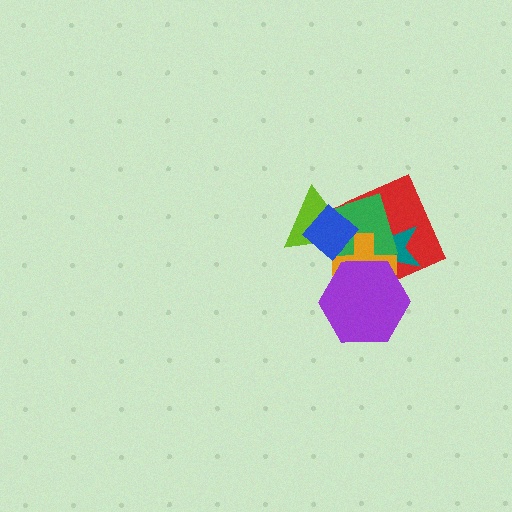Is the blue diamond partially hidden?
No, no other shape covers it.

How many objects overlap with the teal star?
4 objects overlap with the teal star.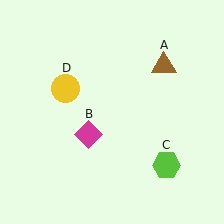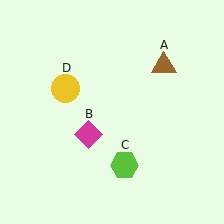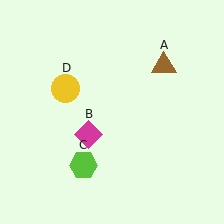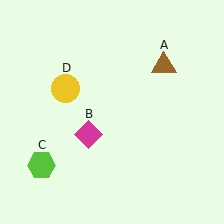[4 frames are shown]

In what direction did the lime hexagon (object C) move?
The lime hexagon (object C) moved left.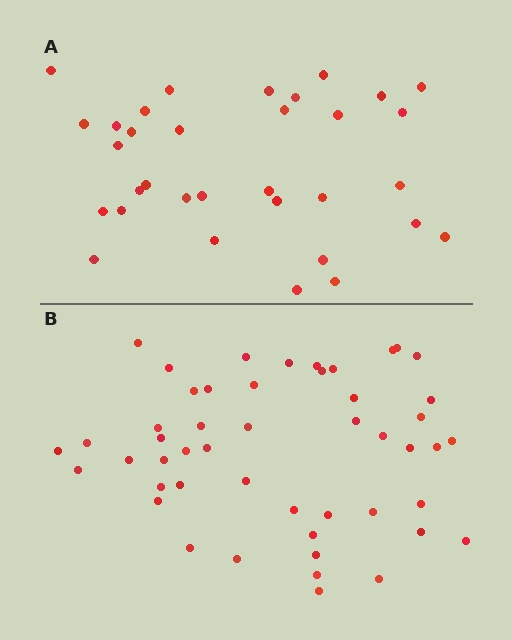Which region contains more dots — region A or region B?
Region B (the bottom region) has more dots.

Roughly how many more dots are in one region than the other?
Region B has approximately 15 more dots than region A.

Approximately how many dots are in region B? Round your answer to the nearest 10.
About 50 dots. (The exact count is 49, which rounds to 50.)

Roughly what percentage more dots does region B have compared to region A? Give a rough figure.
About 50% more.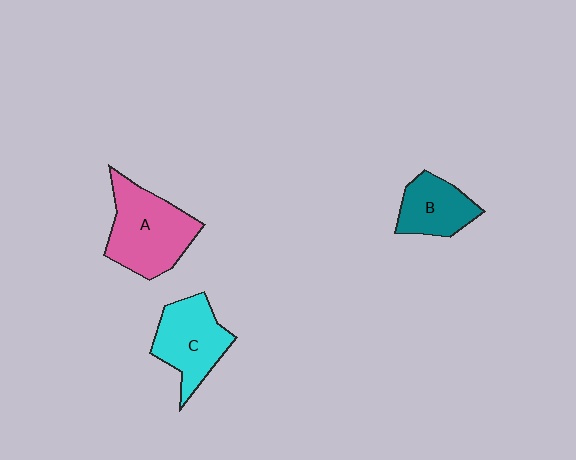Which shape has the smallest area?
Shape B (teal).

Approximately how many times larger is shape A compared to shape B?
Approximately 1.6 times.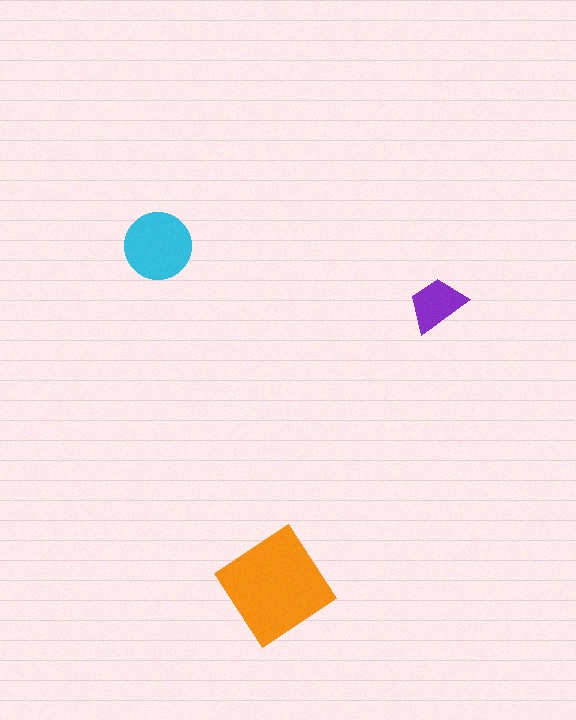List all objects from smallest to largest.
The purple trapezoid, the cyan circle, the orange diamond.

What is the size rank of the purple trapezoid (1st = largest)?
3rd.